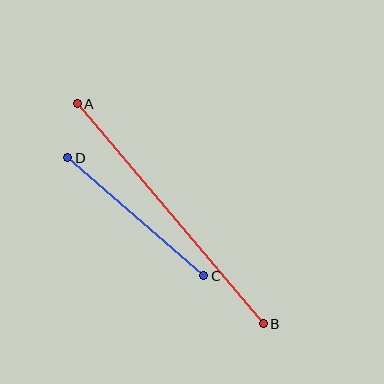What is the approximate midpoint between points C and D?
The midpoint is at approximately (136, 217) pixels.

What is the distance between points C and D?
The distance is approximately 180 pixels.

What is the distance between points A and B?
The distance is approximately 288 pixels.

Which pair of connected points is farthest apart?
Points A and B are farthest apart.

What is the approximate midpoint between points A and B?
The midpoint is at approximately (170, 214) pixels.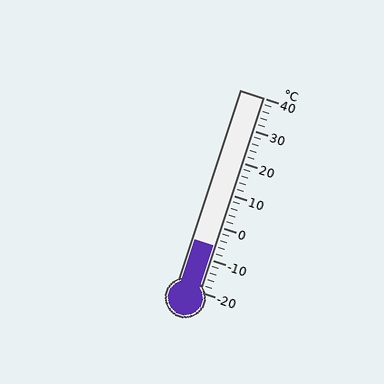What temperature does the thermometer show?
The thermometer shows approximately -6°C.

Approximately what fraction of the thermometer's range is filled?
The thermometer is filled to approximately 25% of its range.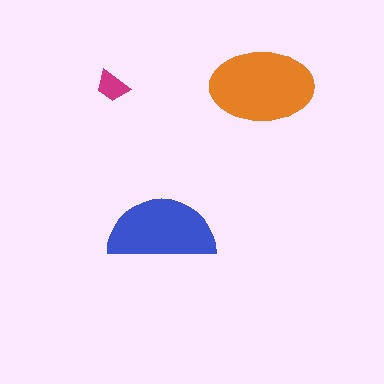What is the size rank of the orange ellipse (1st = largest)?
1st.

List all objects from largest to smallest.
The orange ellipse, the blue semicircle, the magenta trapezoid.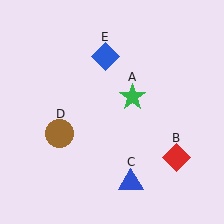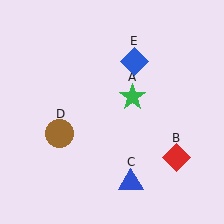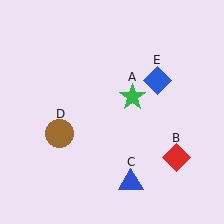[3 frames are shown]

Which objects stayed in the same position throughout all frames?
Green star (object A) and red diamond (object B) and blue triangle (object C) and brown circle (object D) remained stationary.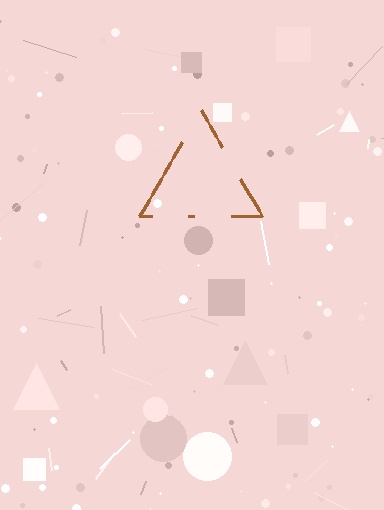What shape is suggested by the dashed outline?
The dashed outline suggests a triangle.